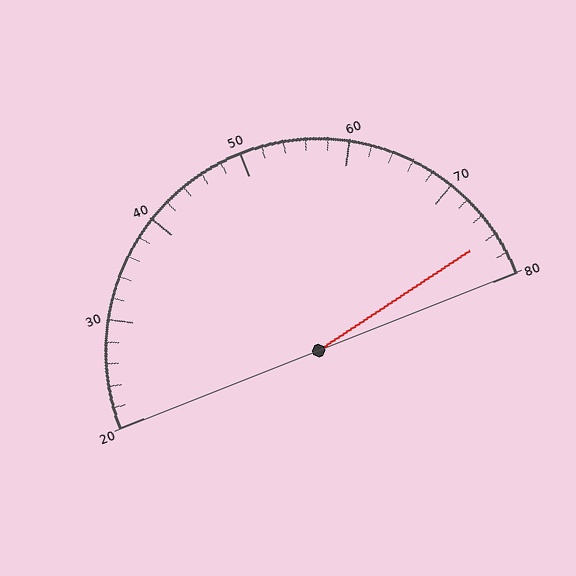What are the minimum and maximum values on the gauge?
The gauge ranges from 20 to 80.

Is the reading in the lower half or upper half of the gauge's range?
The reading is in the upper half of the range (20 to 80).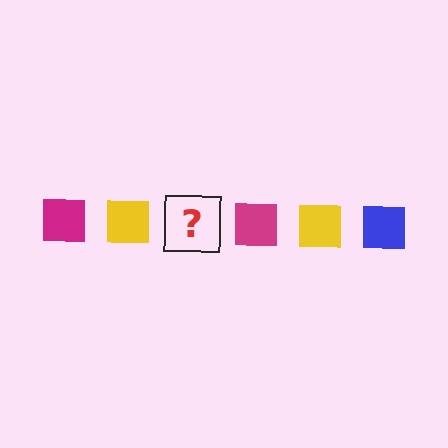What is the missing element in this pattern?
The missing element is a blue square.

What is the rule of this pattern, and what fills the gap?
The rule is that the pattern cycles through magenta, yellow, blue squares. The gap should be filled with a blue square.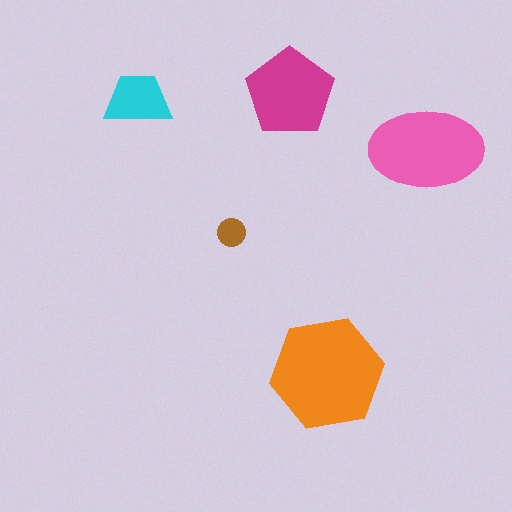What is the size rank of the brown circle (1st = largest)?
5th.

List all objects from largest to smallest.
The orange hexagon, the pink ellipse, the magenta pentagon, the cyan trapezoid, the brown circle.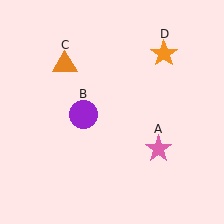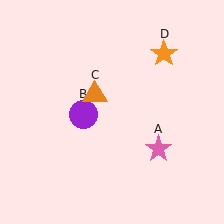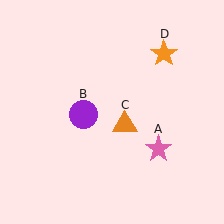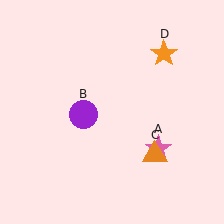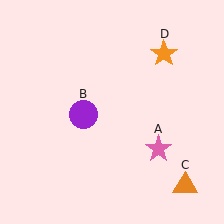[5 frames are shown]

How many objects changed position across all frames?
1 object changed position: orange triangle (object C).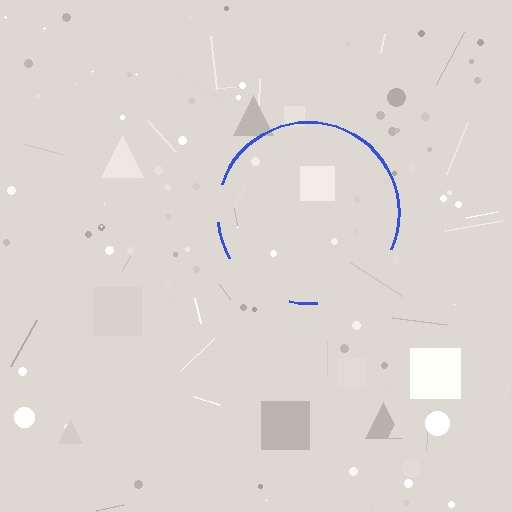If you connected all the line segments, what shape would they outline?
They would outline a circle.